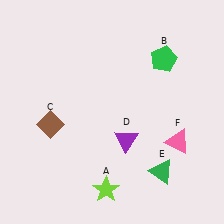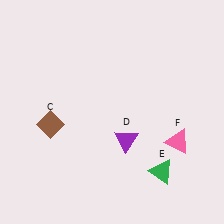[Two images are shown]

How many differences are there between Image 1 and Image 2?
There are 2 differences between the two images.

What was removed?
The lime star (A), the green pentagon (B) were removed in Image 2.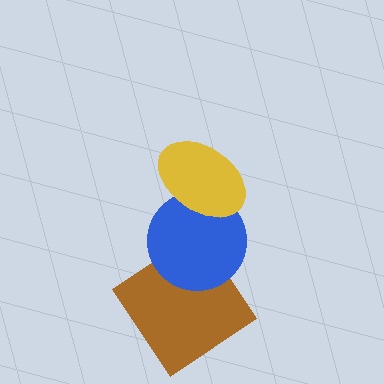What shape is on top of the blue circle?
The yellow ellipse is on top of the blue circle.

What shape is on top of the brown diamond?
The blue circle is on top of the brown diamond.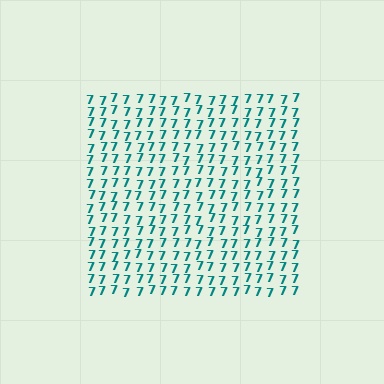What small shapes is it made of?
It is made of small digit 7's.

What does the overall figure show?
The overall figure shows a square.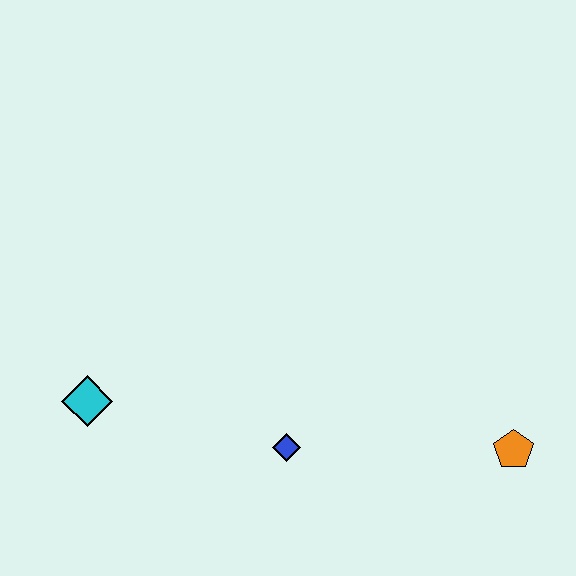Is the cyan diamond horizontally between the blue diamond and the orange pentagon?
No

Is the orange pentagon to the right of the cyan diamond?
Yes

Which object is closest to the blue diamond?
The cyan diamond is closest to the blue diamond.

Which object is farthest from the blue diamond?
The orange pentagon is farthest from the blue diamond.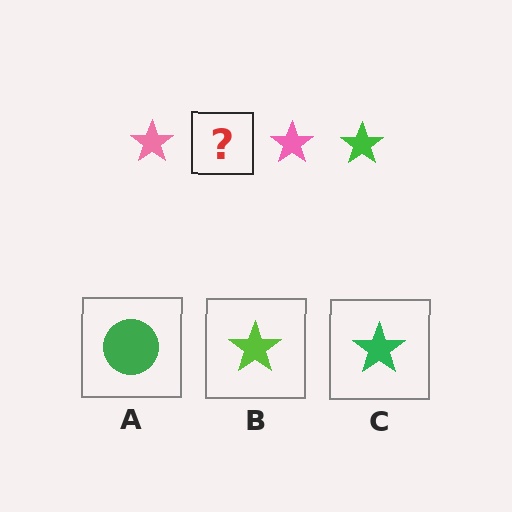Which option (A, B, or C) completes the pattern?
C.